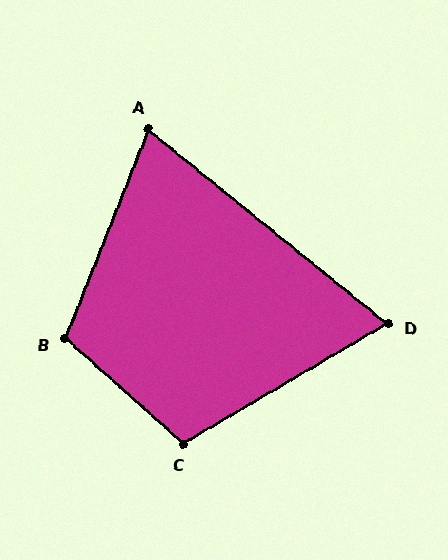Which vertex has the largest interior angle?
B, at approximately 110 degrees.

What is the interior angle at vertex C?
Approximately 107 degrees (obtuse).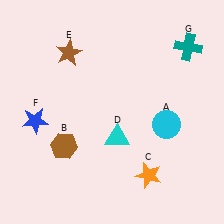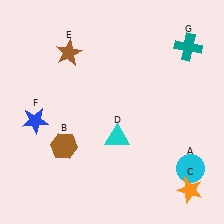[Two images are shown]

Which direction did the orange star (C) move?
The orange star (C) moved right.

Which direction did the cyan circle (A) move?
The cyan circle (A) moved down.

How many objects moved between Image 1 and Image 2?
2 objects moved between the two images.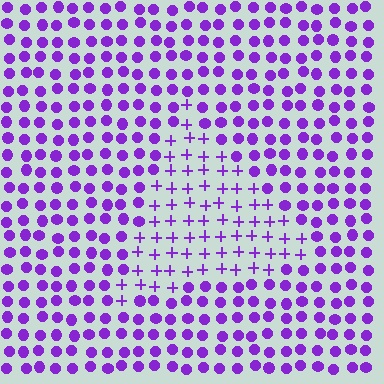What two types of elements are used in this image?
The image uses plus signs inside the triangle region and circles outside it.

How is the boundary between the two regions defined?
The boundary is defined by a change in element shape: plus signs inside vs. circles outside. All elements share the same color and spacing.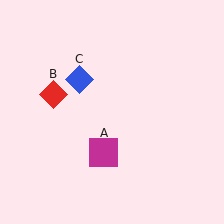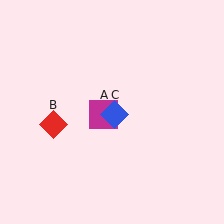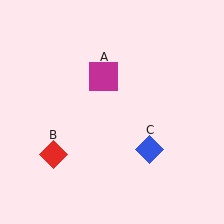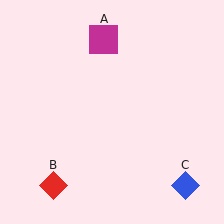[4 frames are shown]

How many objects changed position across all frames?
3 objects changed position: magenta square (object A), red diamond (object B), blue diamond (object C).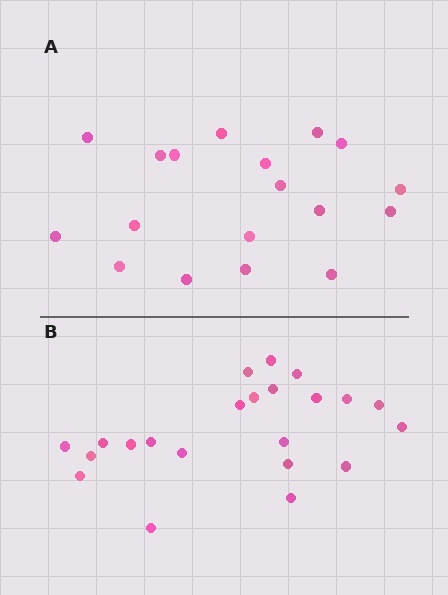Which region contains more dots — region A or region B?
Region B (the bottom region) has more dots.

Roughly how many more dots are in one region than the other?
Region B has about 4 more dots than region A.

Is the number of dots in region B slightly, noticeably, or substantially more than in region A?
Region B has only slightly more — the two regions are fairly close. The ratio is roughly 1.2 to 1.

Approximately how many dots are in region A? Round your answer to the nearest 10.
About 20 dots. (The exact count is 18, which rounds to 20.)